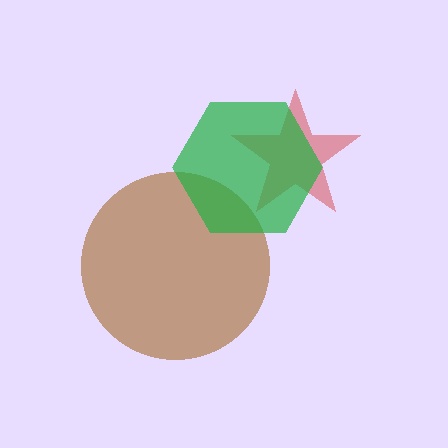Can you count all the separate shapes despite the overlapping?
Yes, there are 3 separate shapes.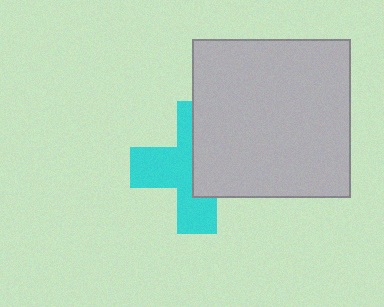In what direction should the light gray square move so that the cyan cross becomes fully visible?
The light gray square should move right. That is the shortest direction to clear the overlap and leave the cyan cross fully visible.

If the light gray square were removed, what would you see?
You would see the complete cyan cross.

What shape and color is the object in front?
The object in front is a light gray square.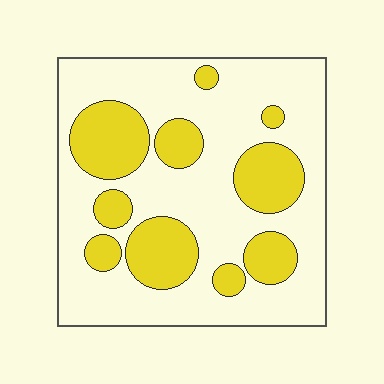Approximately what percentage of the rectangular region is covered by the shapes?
Approximately 30%.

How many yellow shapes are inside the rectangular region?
10.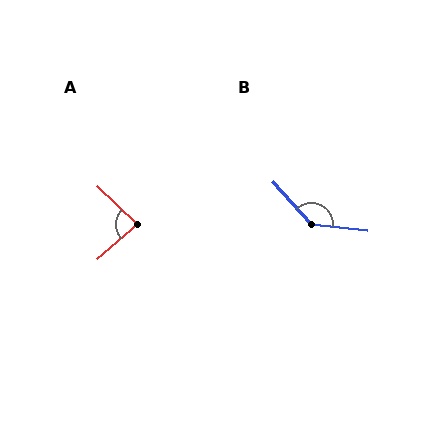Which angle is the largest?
B, at approximately 139 degrees.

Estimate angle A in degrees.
Approximately 84 degrees.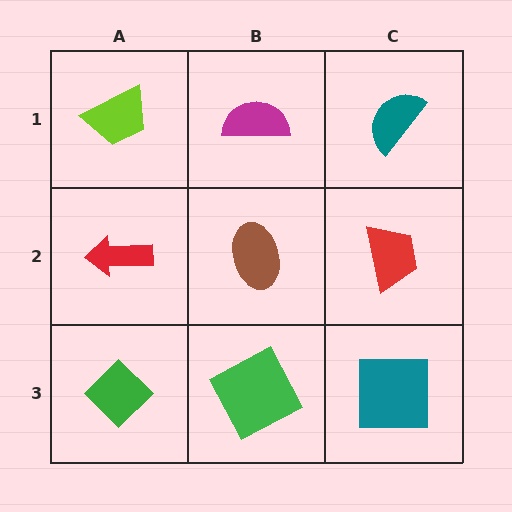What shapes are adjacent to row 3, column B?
A brown ellipse (row 2, column B), a green diamond (row 3, column A), a teal square (row 3, column C).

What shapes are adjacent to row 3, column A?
A red arrow (row 2, column A), a green square (row 3, column B).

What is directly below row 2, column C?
A teal square.